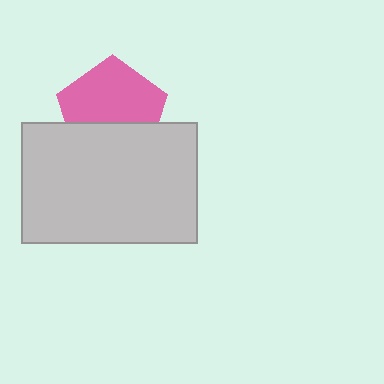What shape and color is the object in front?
The object in front is a light gray rectangle.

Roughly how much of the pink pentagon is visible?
About half of it is visible (roughly 62%).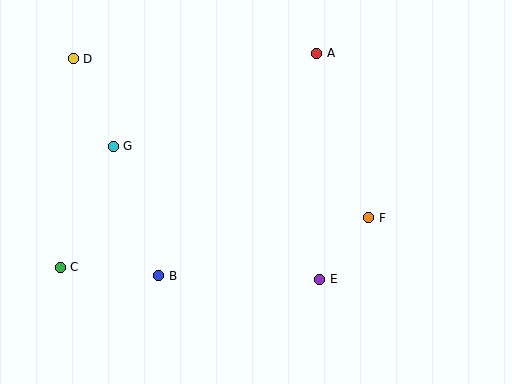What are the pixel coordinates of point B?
Point B is at (159, 276).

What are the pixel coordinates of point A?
Point A is at (317, 53).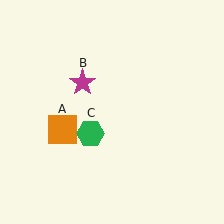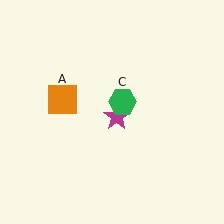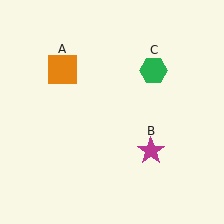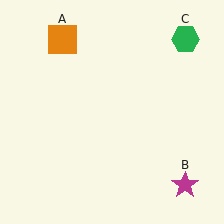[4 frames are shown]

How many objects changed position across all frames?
3 objects changed position: orange square (object A), magenta star (object B), green hexagon (object C).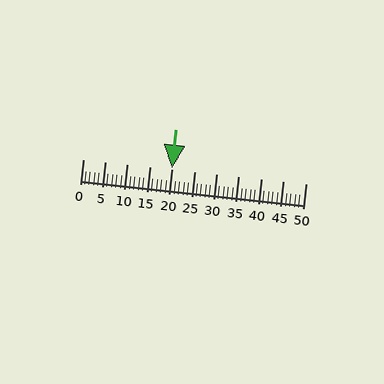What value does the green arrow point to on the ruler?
The green arrow points to approximately 20.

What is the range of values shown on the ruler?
The ruler shows values from 0 to 50.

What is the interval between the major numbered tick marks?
The major tick marks are spaced 5 units apart.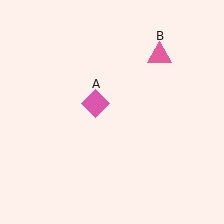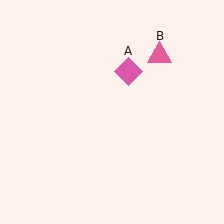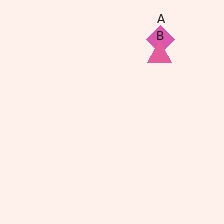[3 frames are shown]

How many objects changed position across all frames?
1 object changed position: pink diamond (object A).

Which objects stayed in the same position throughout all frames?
Pink triangle (object B) remained stationary.